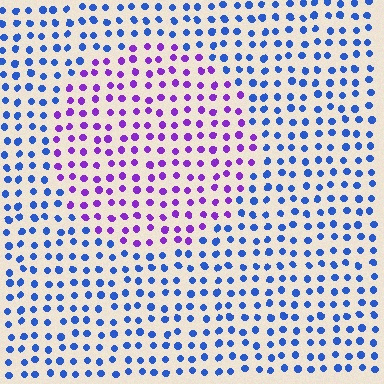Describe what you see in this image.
The image is filled with small blue elements in a uniform arrangement. A circle-shaped region is visible where the elements are tinted to a slightly different hue, forming a subtle color boundary.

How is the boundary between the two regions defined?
The boundary is defined purely by a slight shift in hue (about 55 degrees). Spacing, size, and orientation are identical on both sides.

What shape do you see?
I see a circle.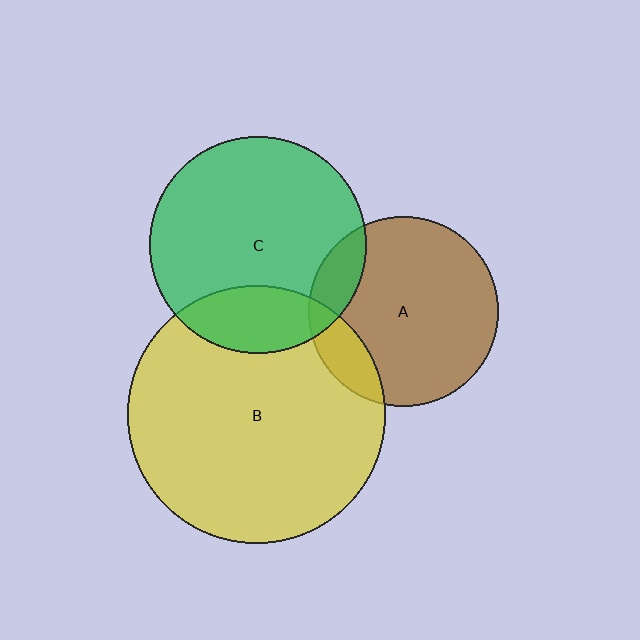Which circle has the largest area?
Circle B (yellow).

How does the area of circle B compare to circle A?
Approximately 1.8 times.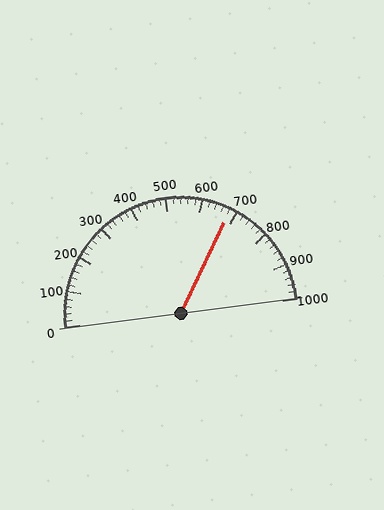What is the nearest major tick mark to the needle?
The nearest major tick mark is 700.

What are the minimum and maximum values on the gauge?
The gauge ranges from 0 to 1000.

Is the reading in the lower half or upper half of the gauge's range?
The reading is in the upper half of the range (0 to 1000).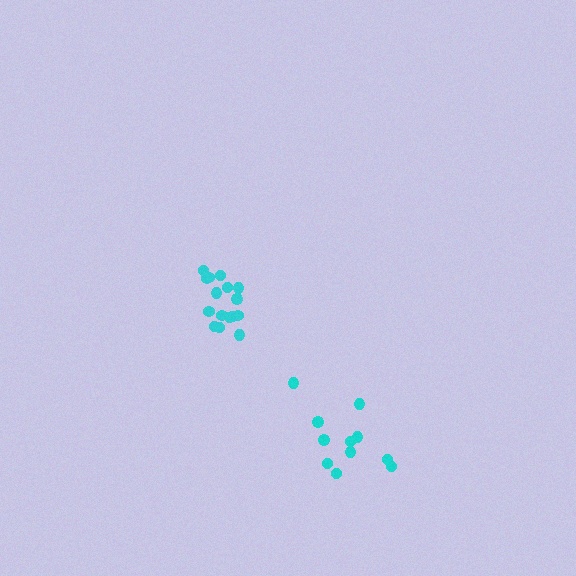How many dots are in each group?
Group 1: 16 dots, Group 2: 11 dots (27 total).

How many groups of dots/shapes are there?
There are 2 groups.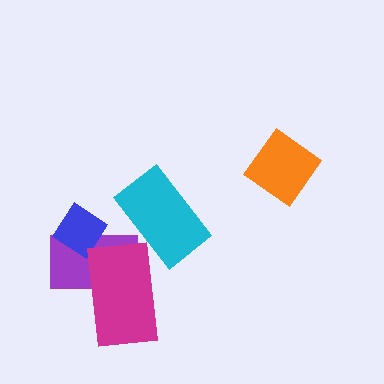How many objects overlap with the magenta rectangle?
1 object overlaps with the magenta rectangle.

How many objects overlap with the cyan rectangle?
0 objects overlap with the cyan rectangle.